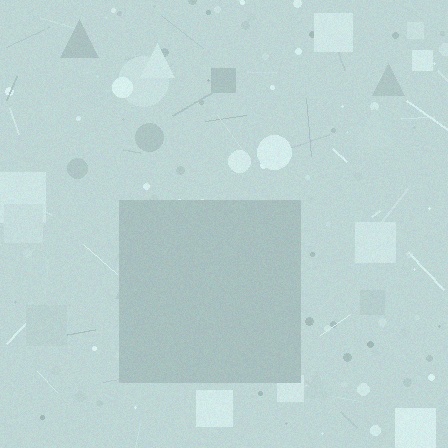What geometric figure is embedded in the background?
A square is embedded in the background.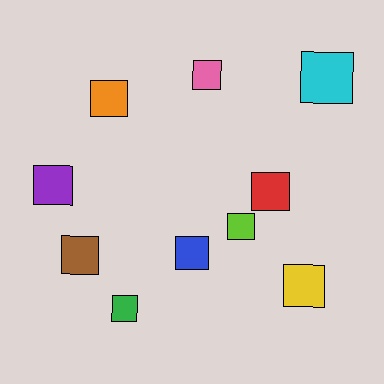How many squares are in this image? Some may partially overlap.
There are 10 squares.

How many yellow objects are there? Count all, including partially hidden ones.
There is 1 yellow object.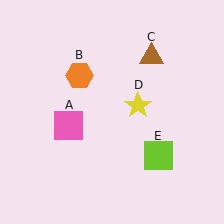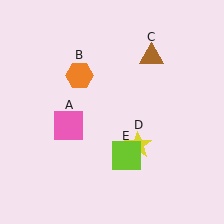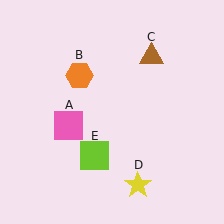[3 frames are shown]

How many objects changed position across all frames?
2 objects changed position: yellow star (object D), lime square (object E).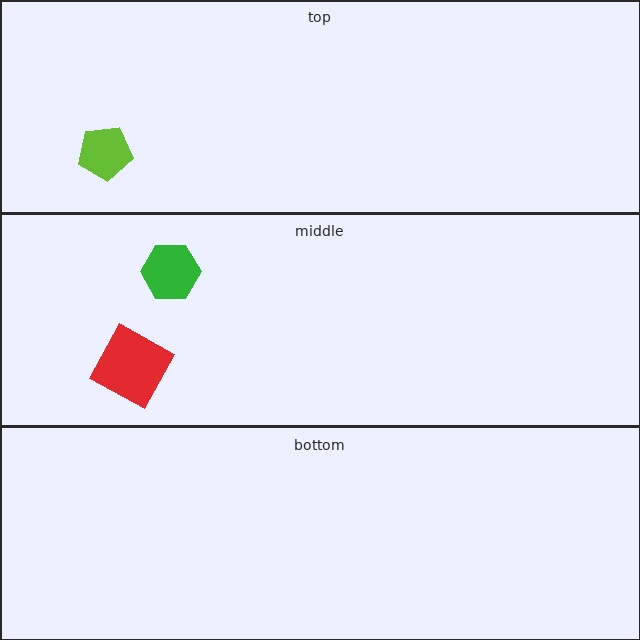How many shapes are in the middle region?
2.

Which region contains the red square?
The middle region.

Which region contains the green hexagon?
The middle region.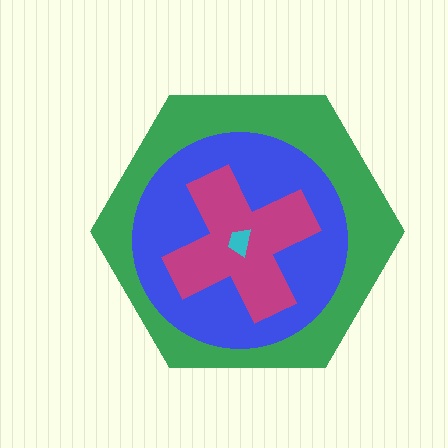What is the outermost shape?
The green hexagon.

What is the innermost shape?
The cyan trapezoid.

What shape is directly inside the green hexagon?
The blue circle.